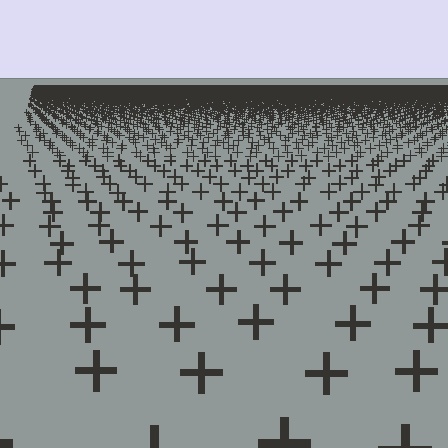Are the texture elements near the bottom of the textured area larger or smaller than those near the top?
Larger. Near the bottom, elements are closer to the viewer and appear at a bigger on-screen size.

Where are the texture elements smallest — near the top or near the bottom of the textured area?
Near the top.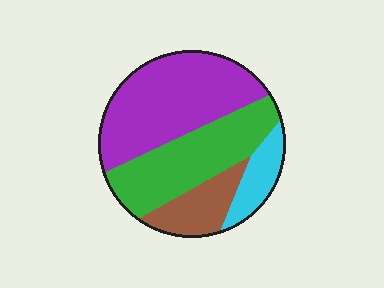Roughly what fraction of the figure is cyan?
Cyan takes up about one tenth (1/10) of the figure.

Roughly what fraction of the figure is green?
Green takes up between a sixth and a third of the figure.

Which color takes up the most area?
Purple, at roughly 40%.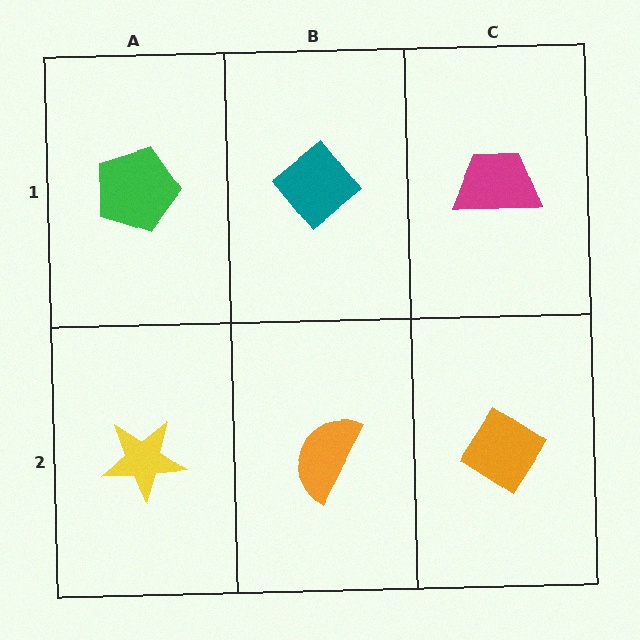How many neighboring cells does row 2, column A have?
2.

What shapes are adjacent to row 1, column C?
An orange diamond (row 2, column C), a teal diamond (row 1, column B).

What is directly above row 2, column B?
A teal diamond.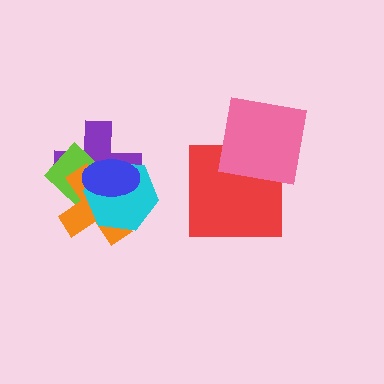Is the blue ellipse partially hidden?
No, no other shape covers it.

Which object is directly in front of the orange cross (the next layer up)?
The cyan hexagon is directly in front of the orange cross.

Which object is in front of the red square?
The pink square is in front of the red square.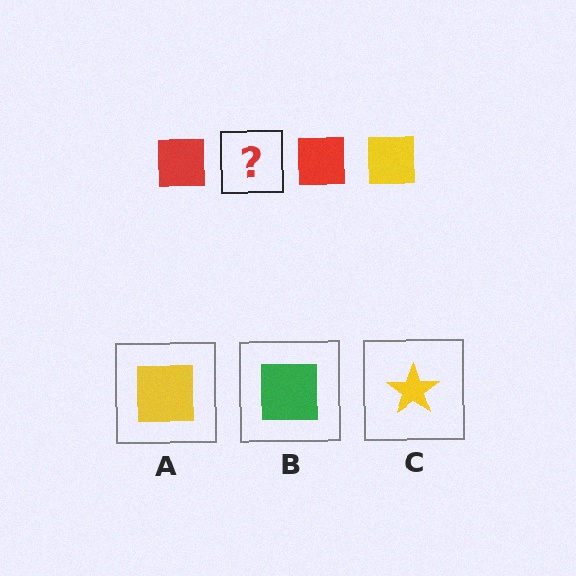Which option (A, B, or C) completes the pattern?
A.